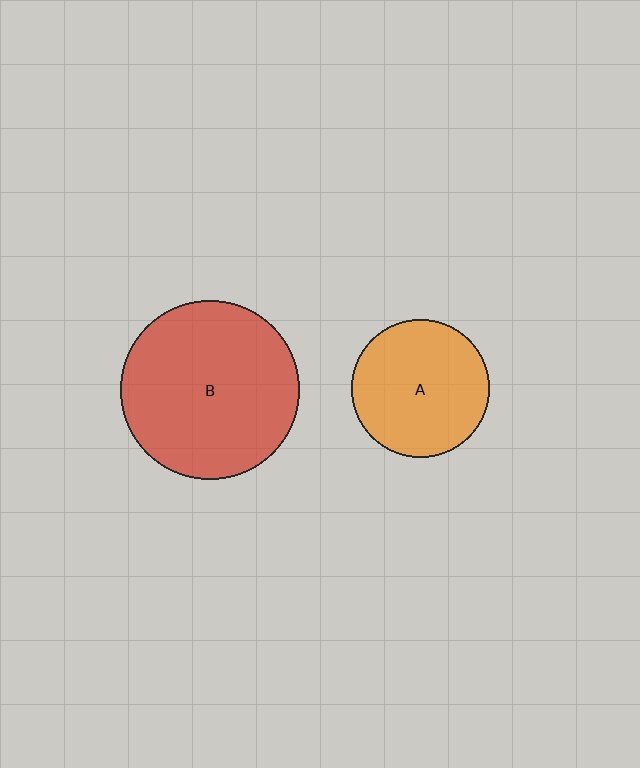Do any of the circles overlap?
No, none of the circles overlap.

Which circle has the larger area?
Circle B (red).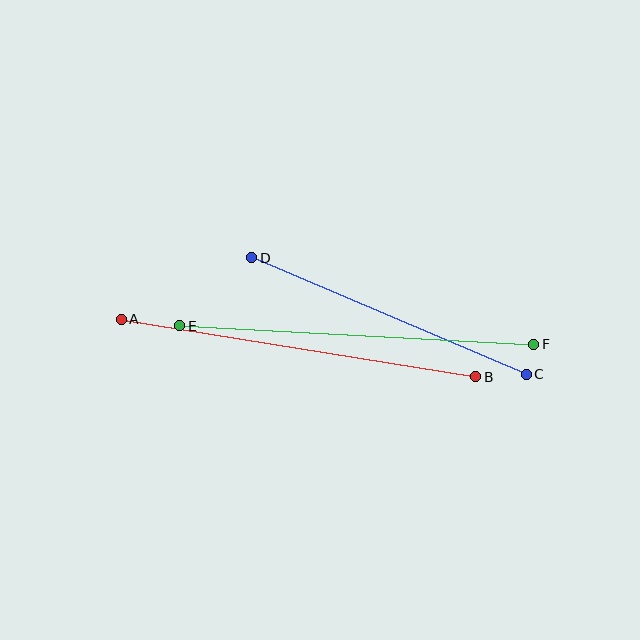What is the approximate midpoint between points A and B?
The midpoint is at approximately (299, 348) pixels.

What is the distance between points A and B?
The distance is approximately 359 pixels.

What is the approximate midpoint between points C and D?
The midpoint is at approximately (389, 316) pixels.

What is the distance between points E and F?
The distance is approximately 355 pixels.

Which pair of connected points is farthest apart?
Points A and B are farthest apart.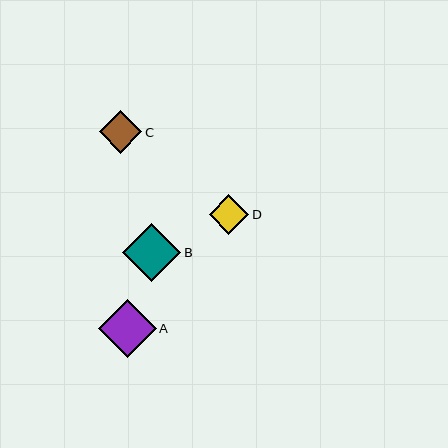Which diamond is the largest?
Diamond A is the largest with a size of approximately 58 pixels.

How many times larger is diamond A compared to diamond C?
Diamond A is approximately 1.4 times the size of diamond C.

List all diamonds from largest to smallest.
From largest to smallest: A, B, C, D.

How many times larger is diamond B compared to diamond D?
Diamond B is approximately 1.5 times the size of diamond D.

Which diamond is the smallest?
Diamond D is the smallest with a size of approximately 40 pixels.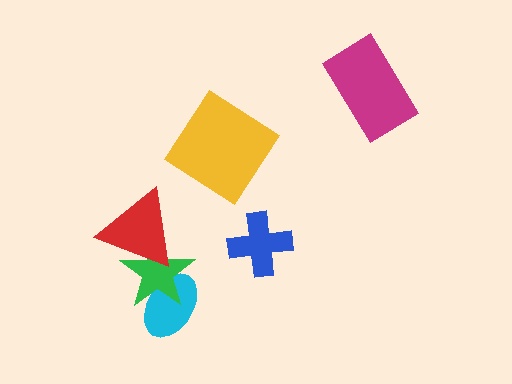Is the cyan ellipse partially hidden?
Yes, it is partially covered by another shape.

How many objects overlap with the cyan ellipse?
1 object overlaps with the cyan ellipse.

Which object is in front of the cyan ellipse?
The green star is in front of the cyan ellipse.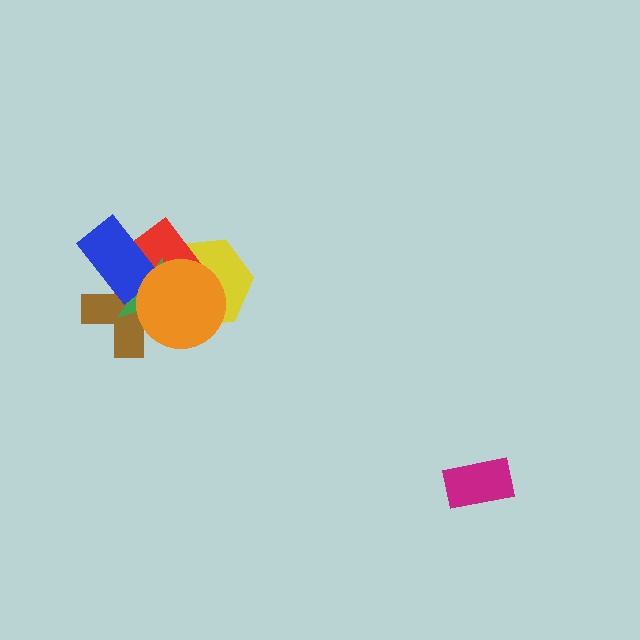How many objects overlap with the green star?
5 objects overlap with the green star.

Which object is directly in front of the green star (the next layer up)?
The blue rectangle is directly in front of the green star.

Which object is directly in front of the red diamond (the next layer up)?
The brown cross is directly in front of the red diamond.